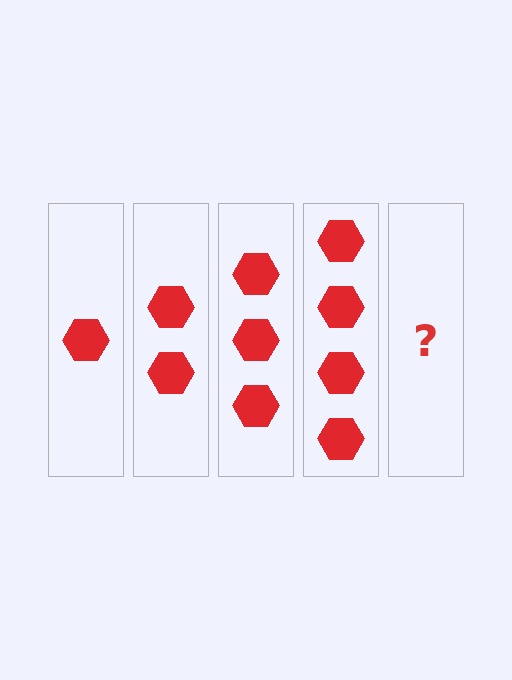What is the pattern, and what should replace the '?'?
The pattern is that each step adds one more hexagon. The '?' should be 5 hexagons.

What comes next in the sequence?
The next element should be 5 hexagons.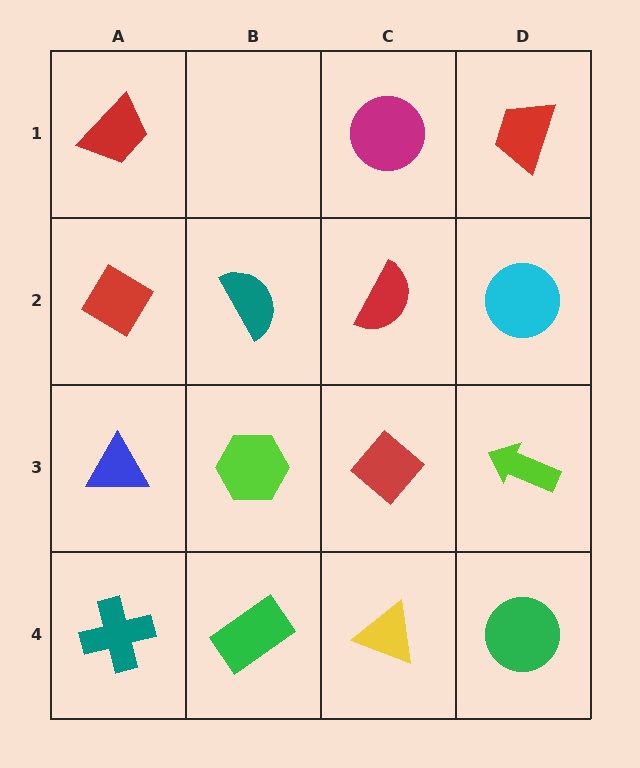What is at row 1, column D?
A red trapezoid.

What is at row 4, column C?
A yellow triangle.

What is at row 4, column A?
A teal cross.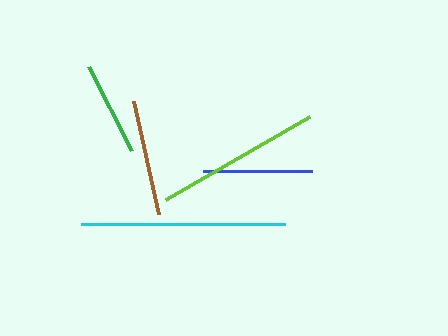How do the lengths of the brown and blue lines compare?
The brown and blue lines are approximately the same length.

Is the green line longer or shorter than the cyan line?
The cyan line is longer than the green line.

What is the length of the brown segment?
The brown segment is approximately 115 pixels long.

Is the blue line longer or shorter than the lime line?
The lime line is longer than the blue line.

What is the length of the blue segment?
The blue segment is approximately 108 pixels long.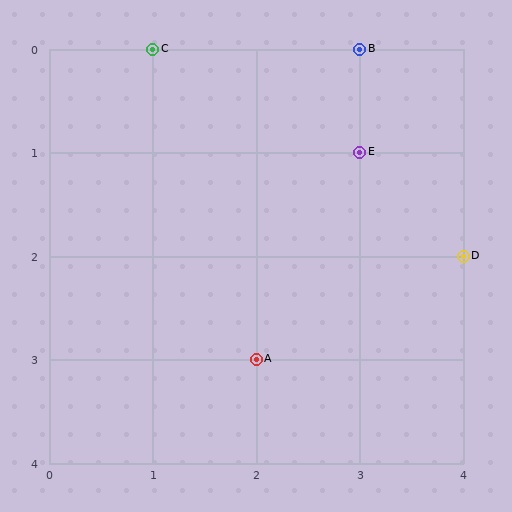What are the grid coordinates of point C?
Point C is at grid coordinates (1, 0).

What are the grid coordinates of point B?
Point B is at grid coordinates (3, 0).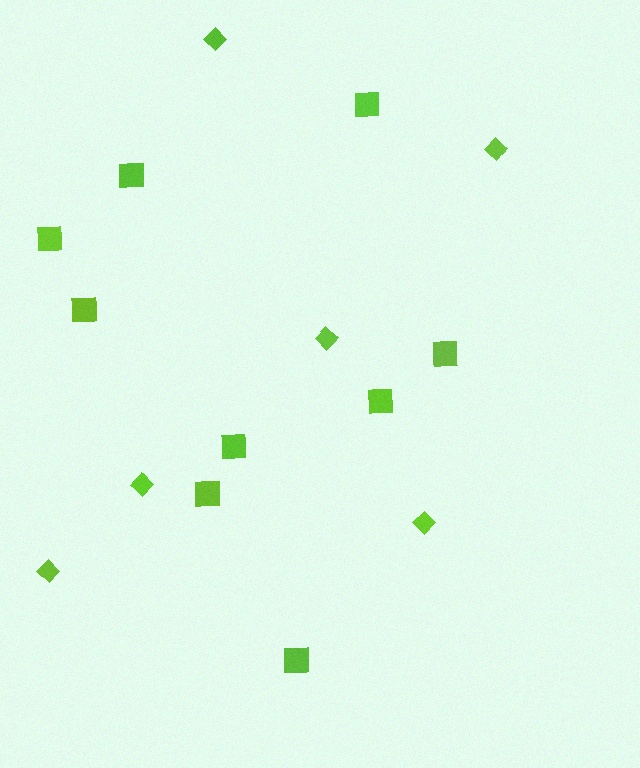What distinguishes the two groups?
There are 2 groups: one group of squares (9) and one group of diamonds (6).